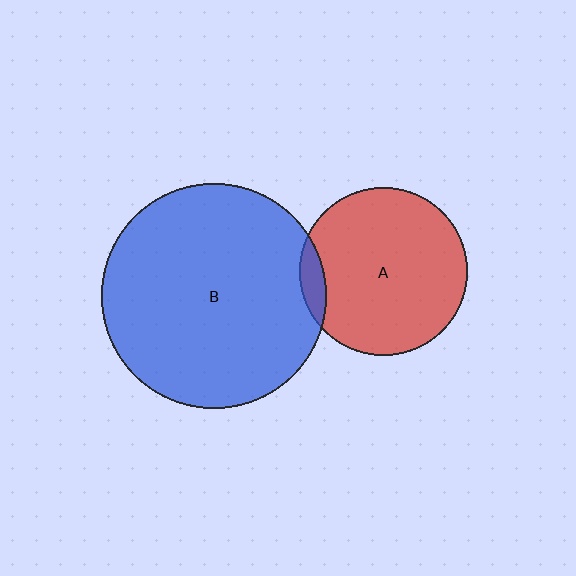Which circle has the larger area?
Circle B (blue).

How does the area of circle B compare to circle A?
Approximately 1.8 times.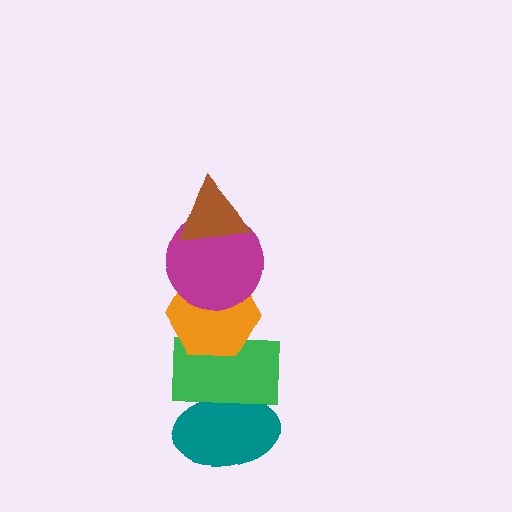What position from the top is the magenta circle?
The magenta circle is 2nd from the top.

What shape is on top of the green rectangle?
The orange hexagon is on top of the green rectangle.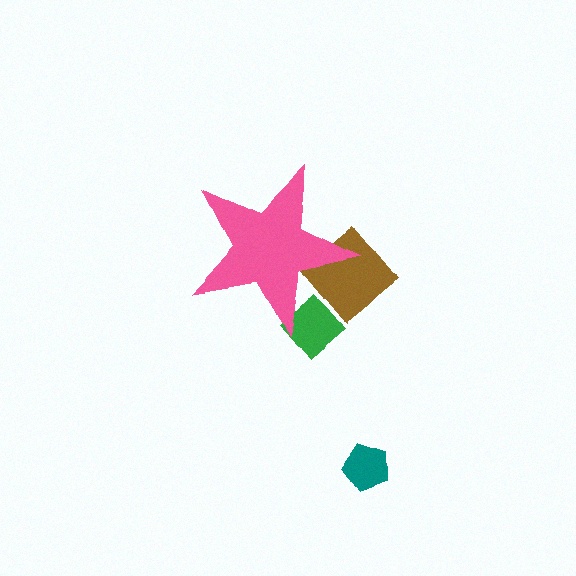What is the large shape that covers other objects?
A pink star.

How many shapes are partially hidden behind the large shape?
2 shapes are partially hidden.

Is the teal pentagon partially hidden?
No, the teal pentagon is fully visible.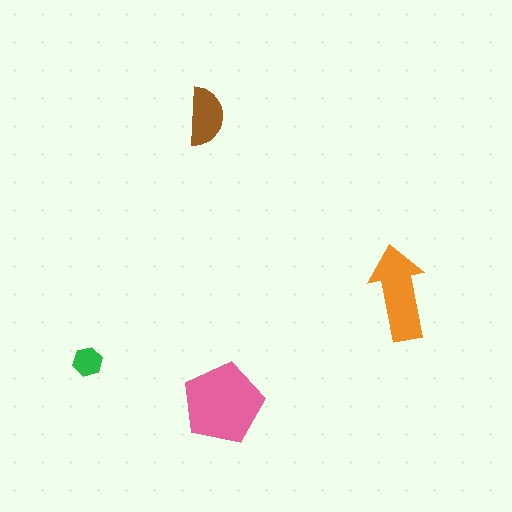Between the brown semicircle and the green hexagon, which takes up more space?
The brown semicircle.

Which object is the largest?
The pink pentagon.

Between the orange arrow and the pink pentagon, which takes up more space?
The pink pentagon.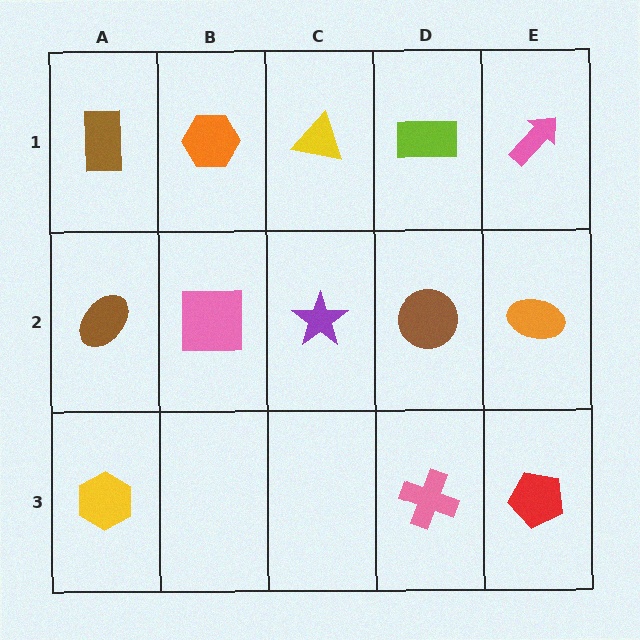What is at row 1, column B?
An orange hexagon.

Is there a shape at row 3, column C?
No, that cell is empty.